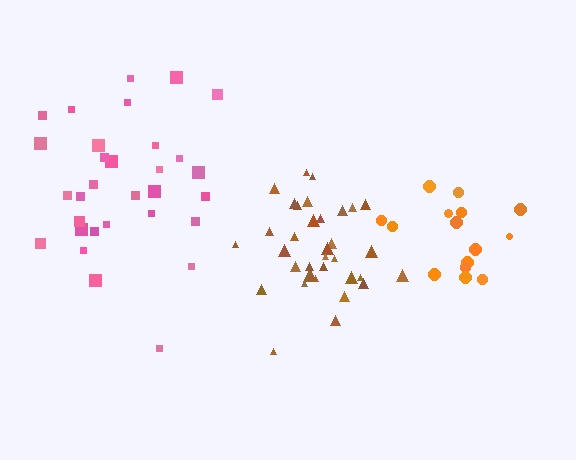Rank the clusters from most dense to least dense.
brown, pink, orange.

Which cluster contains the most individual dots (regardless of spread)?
Brown (35).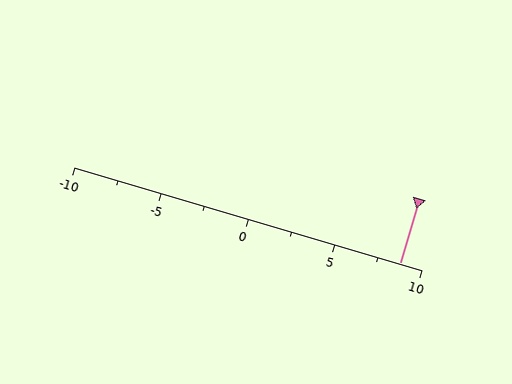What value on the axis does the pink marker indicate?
The marker indicates approximately 8.8.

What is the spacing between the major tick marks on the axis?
The major ticks are spaced 5 apart.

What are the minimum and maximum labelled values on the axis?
The axis runs from -10 to 10.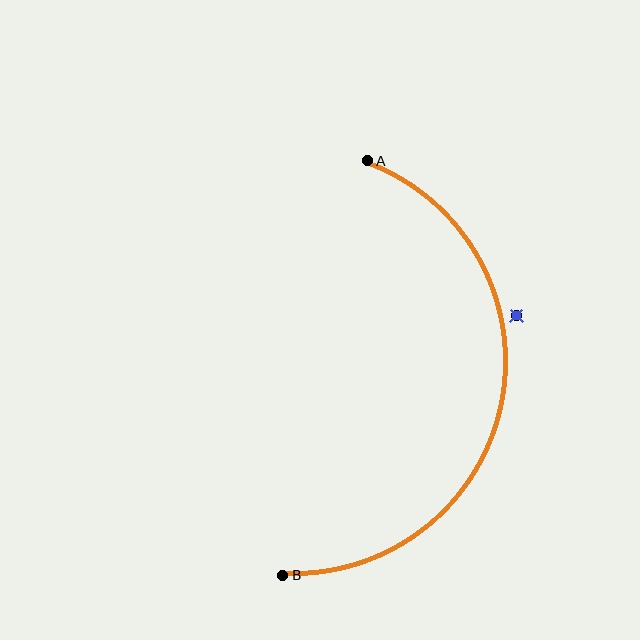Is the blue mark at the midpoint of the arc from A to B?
No — the blue mark does not lie on the arc at all. It sits slightly outside the curve.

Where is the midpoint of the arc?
The arc midpoint is the point on the curve farthest from the straight line joining A and B. It sits to the right of that line.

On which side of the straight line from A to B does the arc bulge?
The arc bulges to the right of the straight line connecting A and B.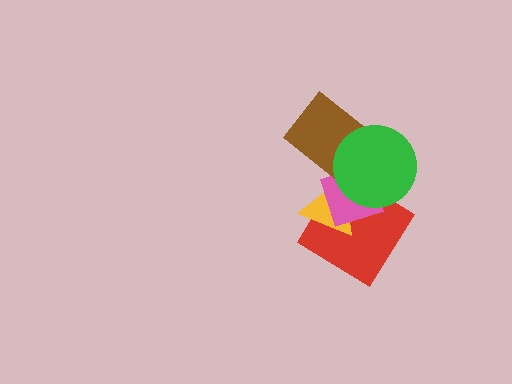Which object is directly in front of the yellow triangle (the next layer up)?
The pink diamond is directly in front of the yellow triangle.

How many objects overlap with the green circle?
4 objects overlap with the green circle.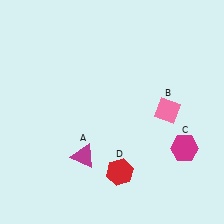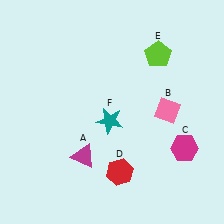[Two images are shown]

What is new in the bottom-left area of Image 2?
A teal star (F) was added in the bottom-left area of Image 2.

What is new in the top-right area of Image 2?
A lime pentagon (E) was added in the top-right area of Image 2.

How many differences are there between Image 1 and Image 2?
There are 2 differences between the two images.